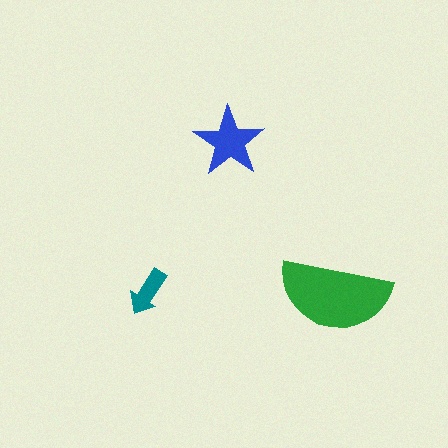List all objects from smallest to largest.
The teal arrow, the blue star, the green semicircle.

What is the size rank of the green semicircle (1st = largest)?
1st.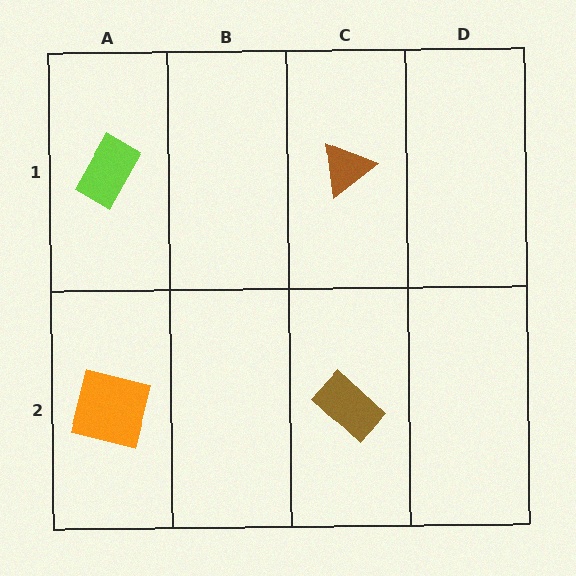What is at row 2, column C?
A brown rectangle.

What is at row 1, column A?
A lime rectangle.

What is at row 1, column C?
A brown triangle.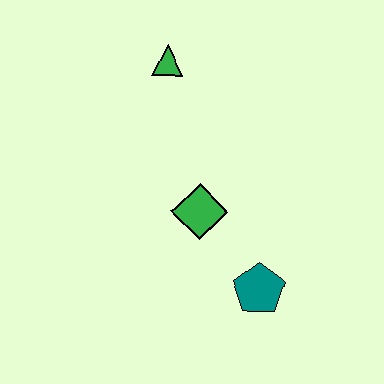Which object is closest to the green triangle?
The green diamond is closest to the green triangle.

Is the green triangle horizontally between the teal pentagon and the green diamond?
No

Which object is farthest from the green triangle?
The teal pentagon is farthest from the green triangle.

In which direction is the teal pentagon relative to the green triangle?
The teal pentagon is below the green triangle.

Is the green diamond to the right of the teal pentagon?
No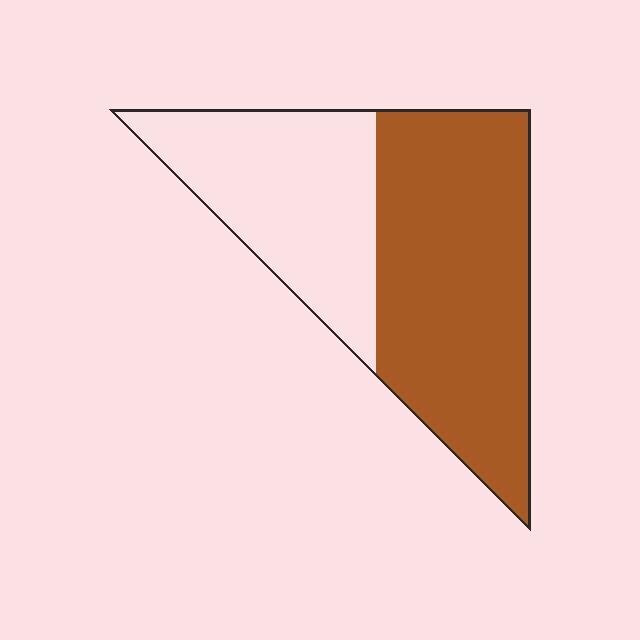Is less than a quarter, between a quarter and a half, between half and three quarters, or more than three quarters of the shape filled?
Between half and three quarters.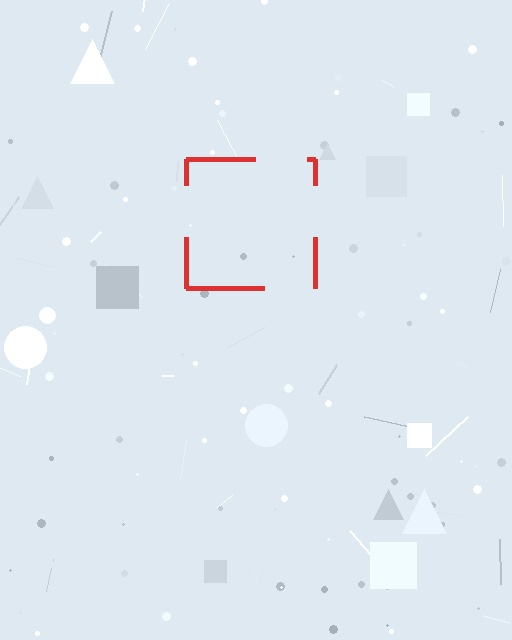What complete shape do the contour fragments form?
The contour fragments form a square.